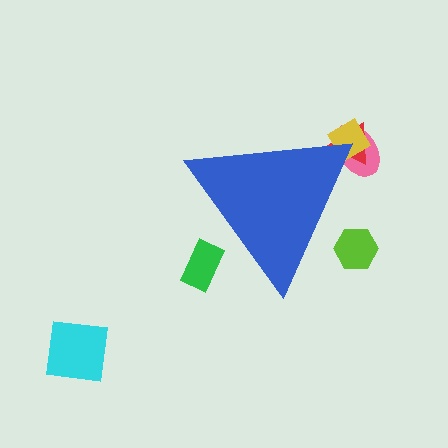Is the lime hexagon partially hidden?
Yes, the lime hexagon is partially hidden behind the blue triangle.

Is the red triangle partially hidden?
Yes, the red triangle is partially hidden behind the blue triangle.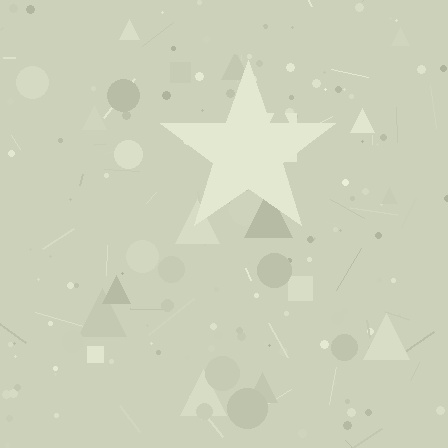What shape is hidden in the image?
A star is hidden in the image.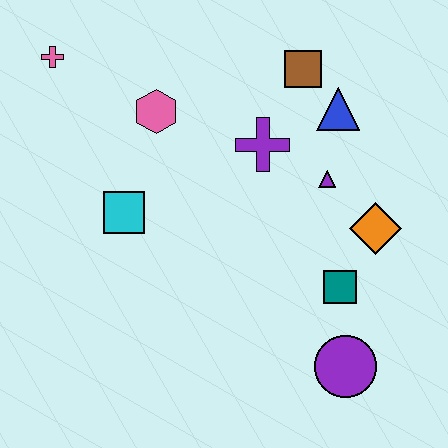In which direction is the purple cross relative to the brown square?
The purple cross is below the brown square.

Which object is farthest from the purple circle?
The pink cross is farthest from the purple circle.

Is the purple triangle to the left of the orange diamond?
Yes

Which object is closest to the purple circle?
The teal square is closest to the purple circle.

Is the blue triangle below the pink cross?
Yes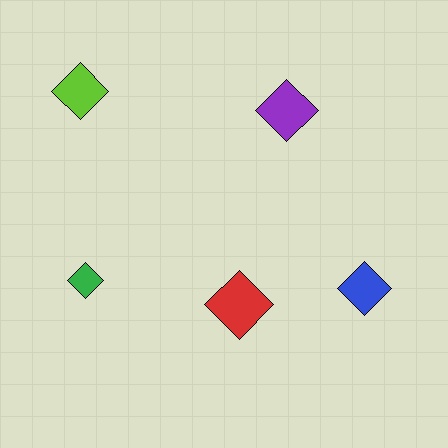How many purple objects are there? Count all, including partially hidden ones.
There is 1 purple object.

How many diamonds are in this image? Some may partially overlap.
There are 5 diamonds.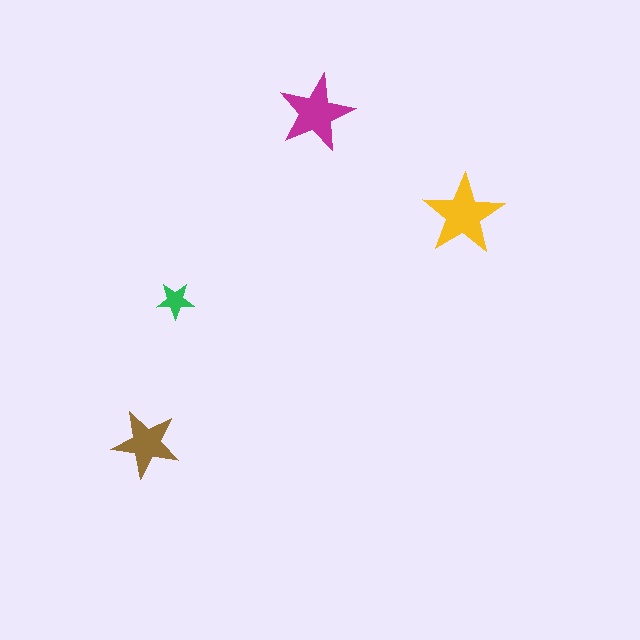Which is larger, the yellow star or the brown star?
The yellow one.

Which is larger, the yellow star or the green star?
The yellow one.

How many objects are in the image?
There are 4 objects in the image.